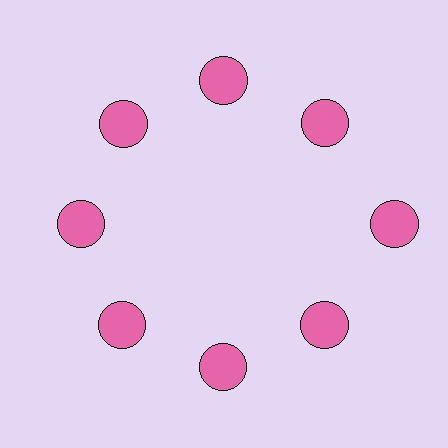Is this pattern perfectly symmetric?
No. The 8 pink circles are arranged in a ring, but one element near the 3 o'clock position is pushed outward from the center, breaking the 8-fold rotational symmetry.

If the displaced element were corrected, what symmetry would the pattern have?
It would have 8-fold rotational symmetry — the pattern would map onto itself every 45 degrees.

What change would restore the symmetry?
The symmetry would be restored by moving it inward, back onto the ring so that all 8 circles sit at equal angles and equal distance from the center.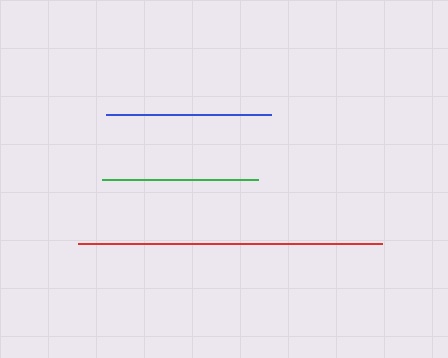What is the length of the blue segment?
The blue segment is approximately 166 pixels long.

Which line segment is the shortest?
The green line is the shortest at approximately 156 pixels.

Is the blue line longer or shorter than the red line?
The red line is longer than the blue line.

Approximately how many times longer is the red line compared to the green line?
The red line is approximately 2.0 times the length of the green line.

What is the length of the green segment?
The green segment is approximately 156 pixels long.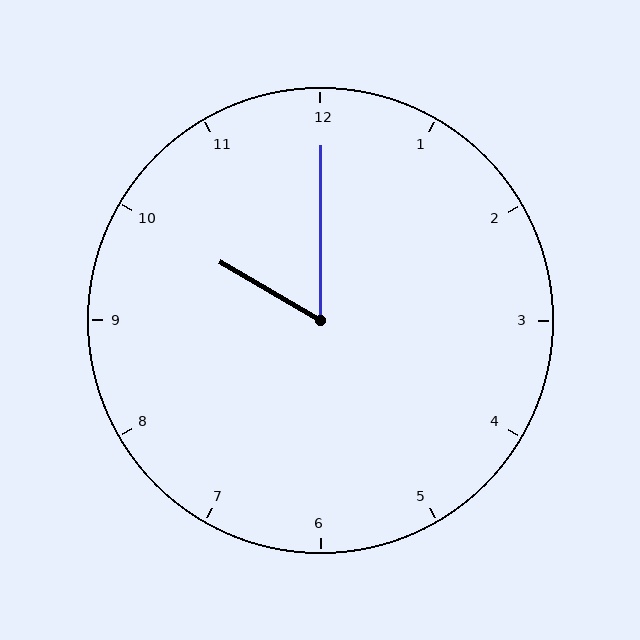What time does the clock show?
10:00.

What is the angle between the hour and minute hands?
Approximately 60 degrees.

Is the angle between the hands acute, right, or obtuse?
It is acute.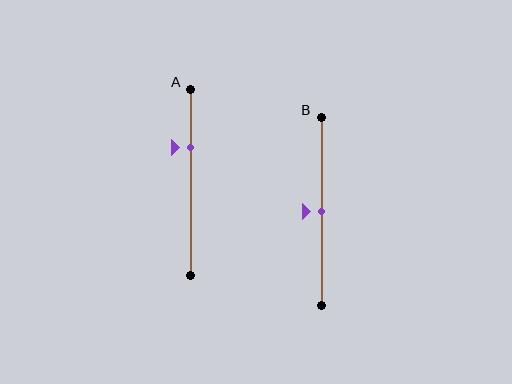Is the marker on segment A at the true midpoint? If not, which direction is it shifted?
No, the marker on segment A is shifted upward by about 19% of the segment length.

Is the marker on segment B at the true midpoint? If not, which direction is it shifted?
Yes, the marker on segment B is at the true midpoint.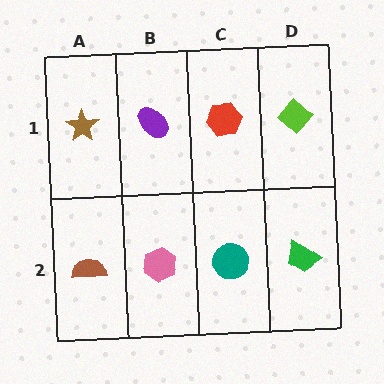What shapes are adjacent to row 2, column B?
A purple ellipse (row 1, column B), a brown semicircle (row 2, column A), a teal circle (row 2, column C).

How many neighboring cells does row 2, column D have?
2.